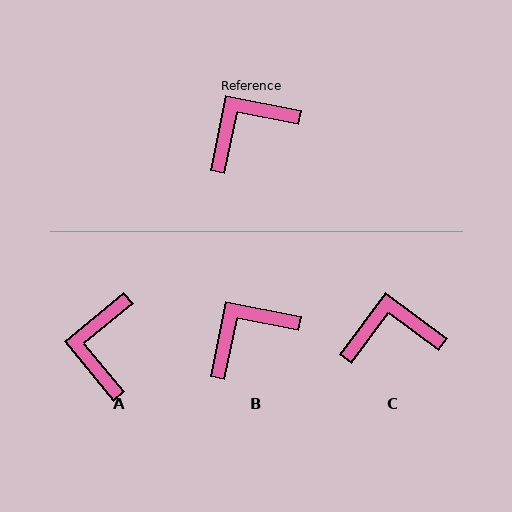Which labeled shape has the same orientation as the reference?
B.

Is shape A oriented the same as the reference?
No, it is off by about 51 degrees.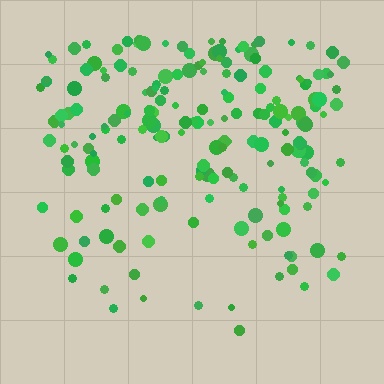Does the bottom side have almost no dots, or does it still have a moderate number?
Still a moderate number, just noticeably fewer than the top.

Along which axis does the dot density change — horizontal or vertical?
Vertical.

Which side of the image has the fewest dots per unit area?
The bottom.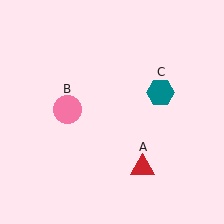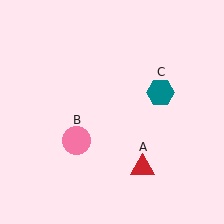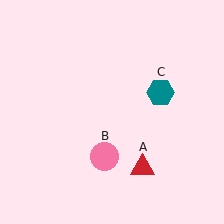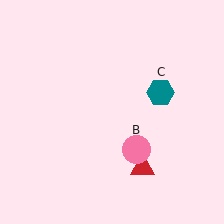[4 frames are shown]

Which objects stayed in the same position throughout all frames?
Red triangle (object A) and teal hexagon (object C) remained stationary.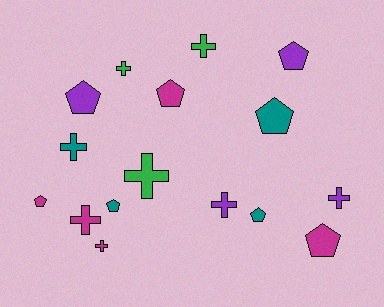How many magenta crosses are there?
There are 2 magenta crosses.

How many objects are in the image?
There are 16 objects.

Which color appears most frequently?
Magenta, with 5 objects.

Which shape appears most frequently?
Cross, with 8 objects.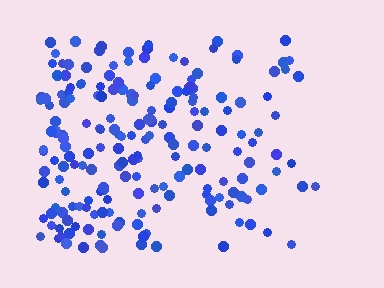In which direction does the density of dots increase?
From right to left, with the left side densest.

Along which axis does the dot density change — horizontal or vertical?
Horizontal.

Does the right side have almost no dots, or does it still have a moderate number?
Still a moderate number, just noticeably fewer than the left.